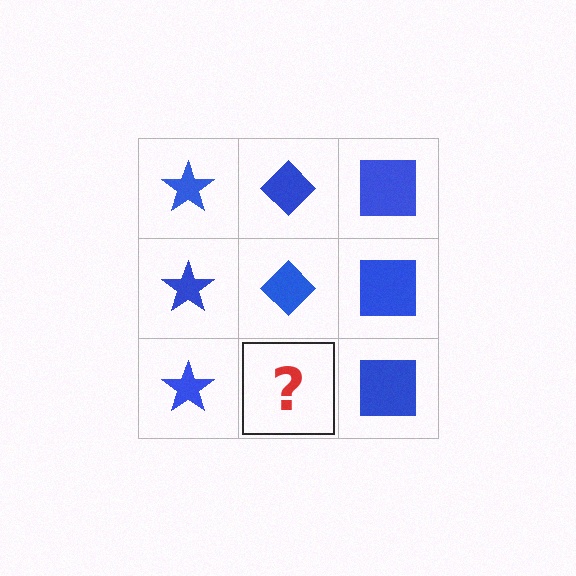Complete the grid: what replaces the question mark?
The question mark should be replaced with a blue diamond.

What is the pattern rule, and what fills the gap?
The rule is that each column has a consistent shape. The gap should be filled with a blue diamond.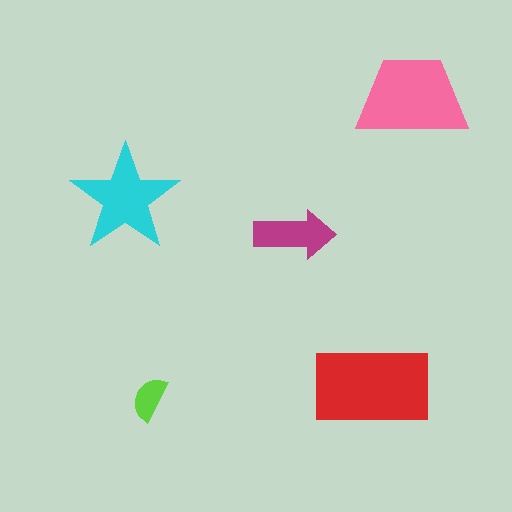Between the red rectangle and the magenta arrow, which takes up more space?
The red rectangle.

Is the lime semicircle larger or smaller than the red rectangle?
Smaller.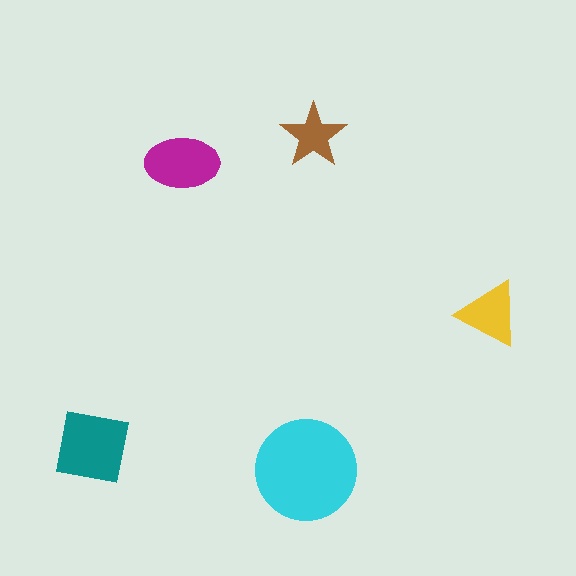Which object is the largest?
The cyan circle.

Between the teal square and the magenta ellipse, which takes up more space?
The teal square.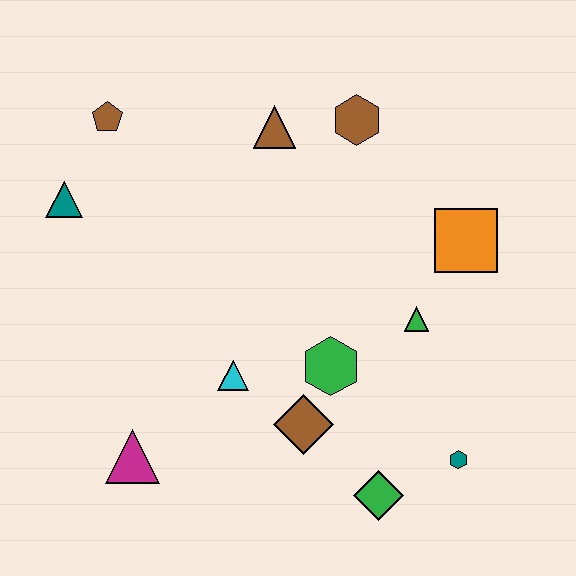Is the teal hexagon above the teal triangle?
No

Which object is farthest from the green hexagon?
The brown pentagon is farthest from the green hexagon.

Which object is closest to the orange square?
The green triangle is closest to the orange square.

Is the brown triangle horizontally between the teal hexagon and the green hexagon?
No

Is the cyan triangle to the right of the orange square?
No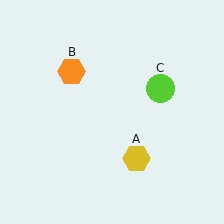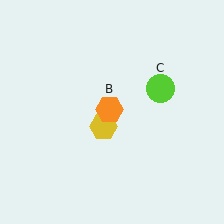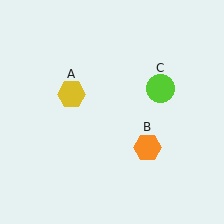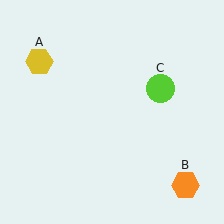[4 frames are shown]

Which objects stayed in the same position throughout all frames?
Lime circle (object C) remained stationary.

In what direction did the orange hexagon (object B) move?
The orange hexagon (object B) moved down and to the right.